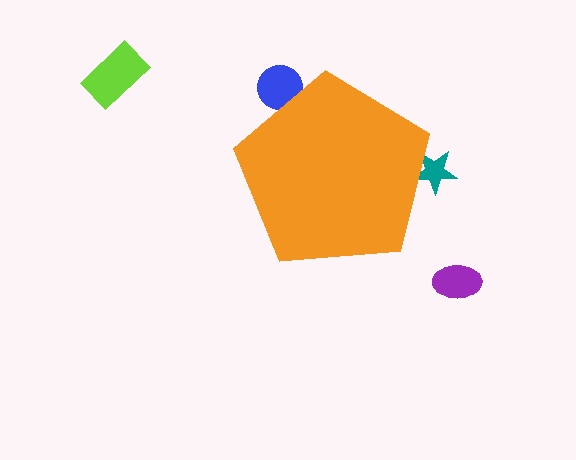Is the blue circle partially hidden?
Yes, the blue circle is partially hidden behind the orange pentagon.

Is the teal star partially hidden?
Yes, the teal star is partially hidden behind the orange pentagon.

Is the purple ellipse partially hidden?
No, the purple ellipse is fully visible.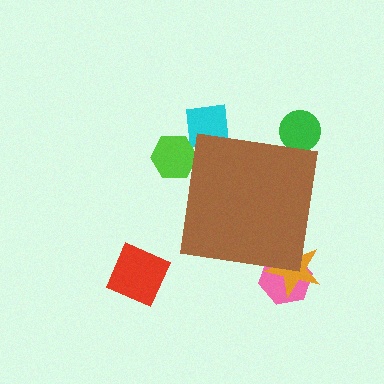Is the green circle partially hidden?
Yes, the green circle is partially hidden behind the brown square.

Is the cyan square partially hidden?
Yes, the cyan square is partially hidden behind the brown square.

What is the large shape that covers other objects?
A brown square.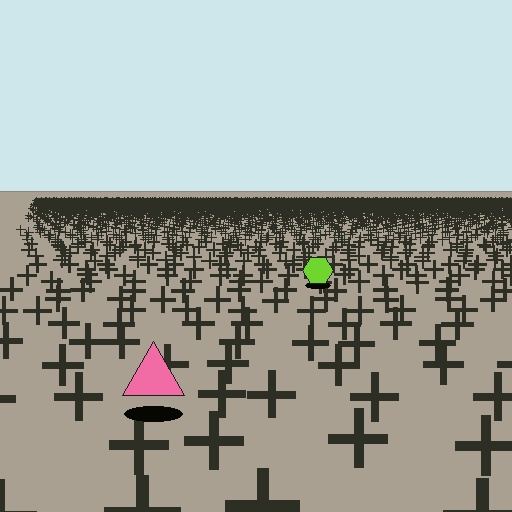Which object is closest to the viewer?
The pink triangle is closest. The texture marks near it are larger and more spread out.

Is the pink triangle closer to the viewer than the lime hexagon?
Yes. The pink triangle is closer — you can tell from the texture gradient: the ground texture is coarser near it.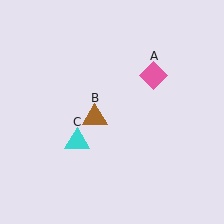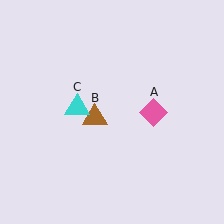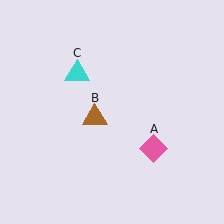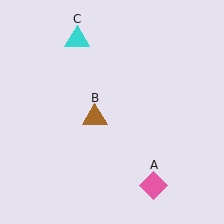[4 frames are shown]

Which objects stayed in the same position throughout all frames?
Brown triangle (object B) remained stationary.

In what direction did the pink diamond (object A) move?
The pink diamond (object A) moved down.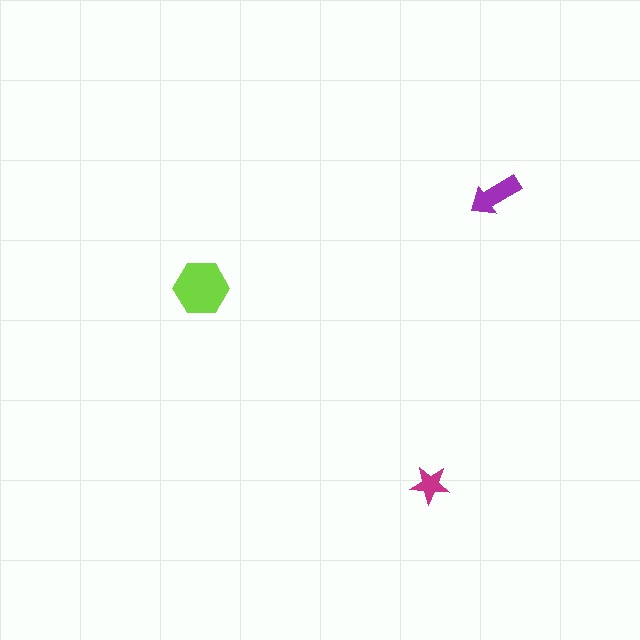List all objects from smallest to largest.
The magenta star, the purple arrow, the lime hexagon.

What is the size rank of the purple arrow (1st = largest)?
2nd.